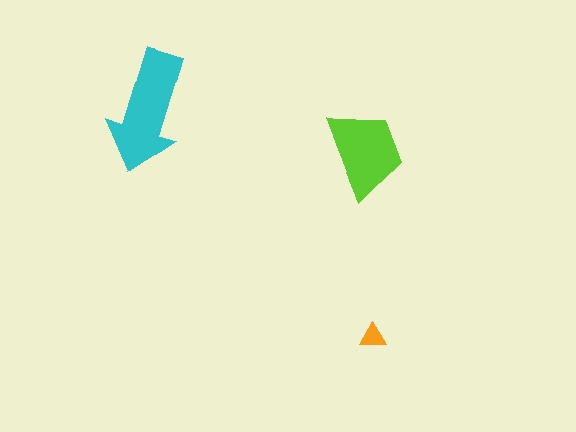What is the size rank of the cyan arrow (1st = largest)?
1st.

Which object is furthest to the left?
The cyan arrow is leftmost.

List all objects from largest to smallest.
The cyan arrow, the lime trapezoid, the orange triangle.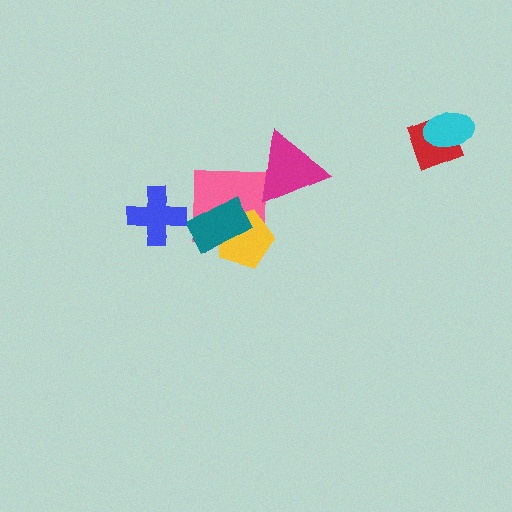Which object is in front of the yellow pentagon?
The teal rectangle is in front of the yellow pentagon.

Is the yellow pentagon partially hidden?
Yes, it is partially covered by another shape.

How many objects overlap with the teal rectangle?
2 objects overlap with the teal rectangle.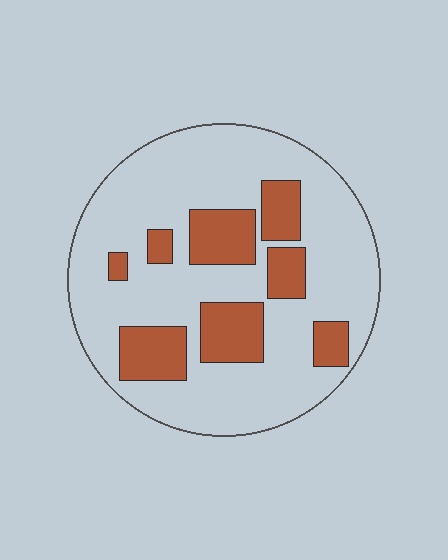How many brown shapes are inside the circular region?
8.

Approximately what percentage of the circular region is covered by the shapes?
Approximately 25%.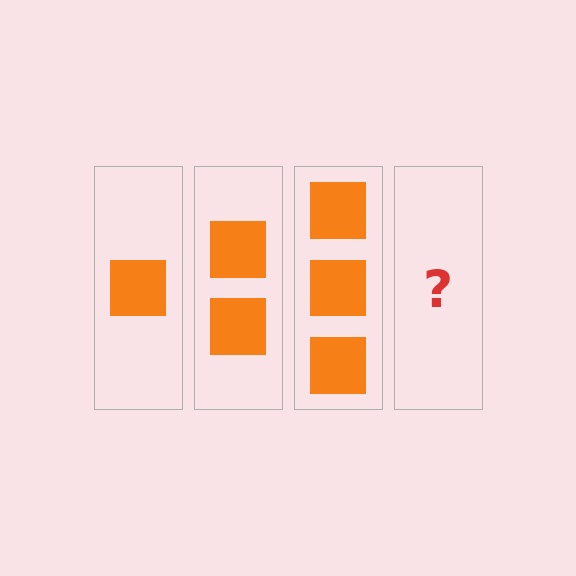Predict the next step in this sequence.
The next step is 4 squares.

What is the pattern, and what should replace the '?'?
The pattern is that each step adds one more square. The '?' should be 4 squares.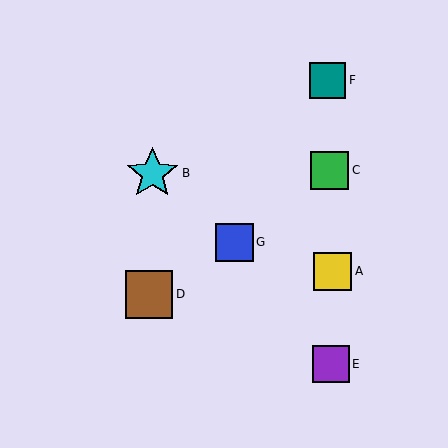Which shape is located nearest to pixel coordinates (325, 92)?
The teal square (labeled F) at (328, 80) is nearest to that location.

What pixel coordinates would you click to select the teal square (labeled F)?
Click at (328, 80) to select the teal square F.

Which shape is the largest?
The cyan star (labeled B) is the largest.